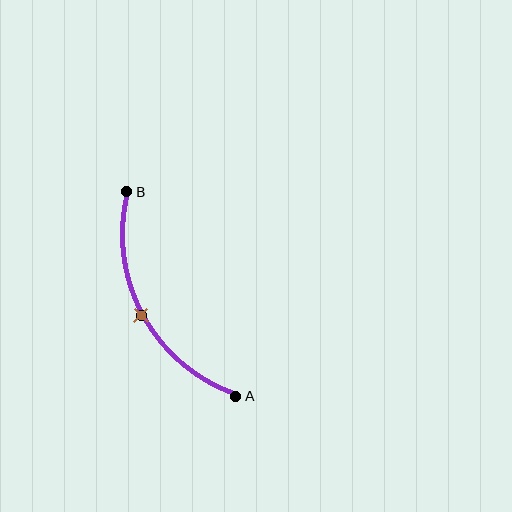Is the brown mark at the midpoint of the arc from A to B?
Yes. The brown mark lies on the arc at equal arc-length from both A and B — it is the arc midpoint.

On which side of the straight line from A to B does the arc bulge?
The arc bulges to the left of the straight line connecting A and B.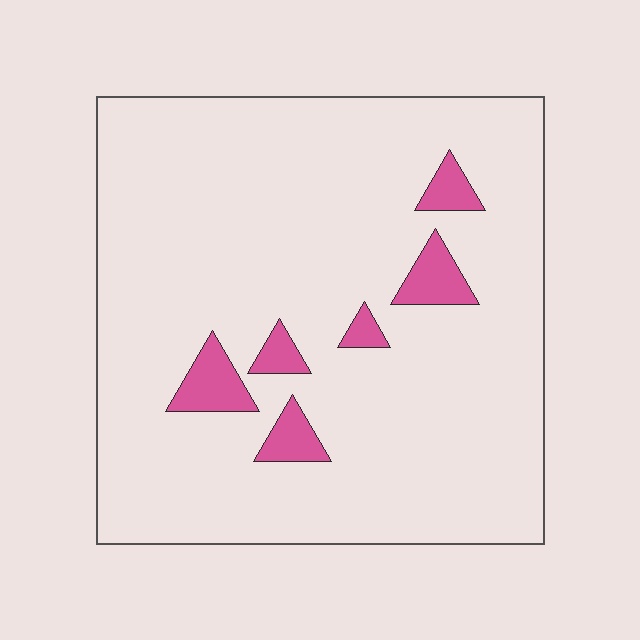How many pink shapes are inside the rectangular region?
6.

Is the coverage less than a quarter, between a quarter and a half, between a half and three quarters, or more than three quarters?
Less than a quarter.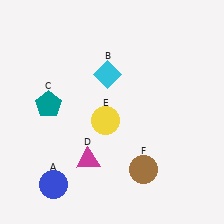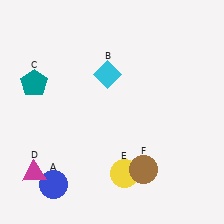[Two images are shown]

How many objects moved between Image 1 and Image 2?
3 objects moved between the two images.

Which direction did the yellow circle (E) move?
The yellow circle (E) moved down.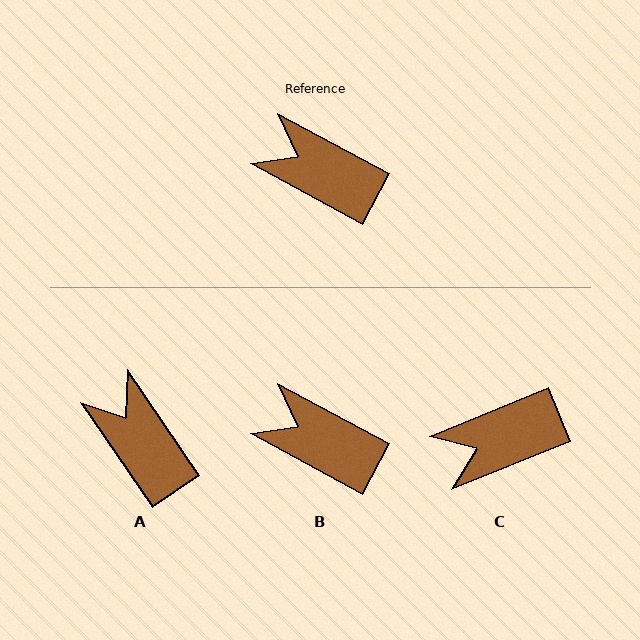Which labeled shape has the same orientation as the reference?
B.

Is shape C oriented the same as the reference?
No, it is off by about 51 degrees.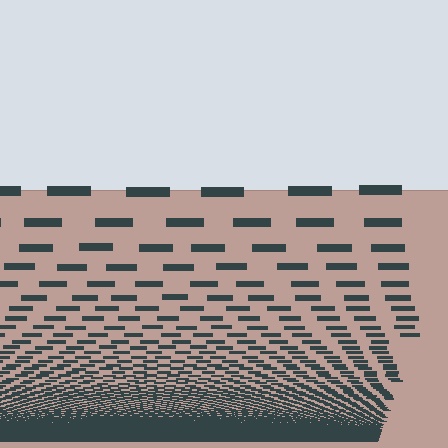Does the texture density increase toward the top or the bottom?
Density increases toward the bottom.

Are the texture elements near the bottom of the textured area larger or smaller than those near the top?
Smaller. The gradient is inverted — elements near the bottom are smaller and denser.